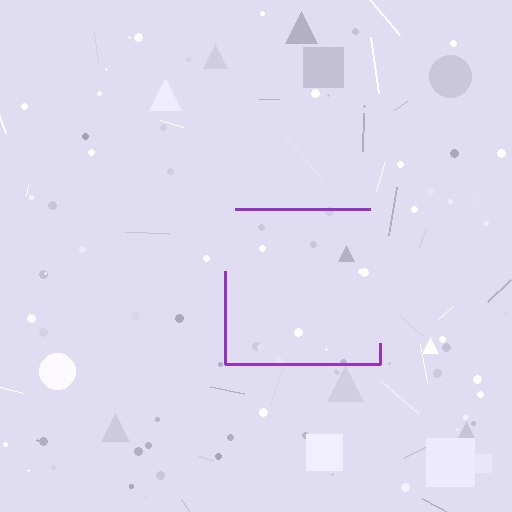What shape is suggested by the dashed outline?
The dashed outline suggests a square.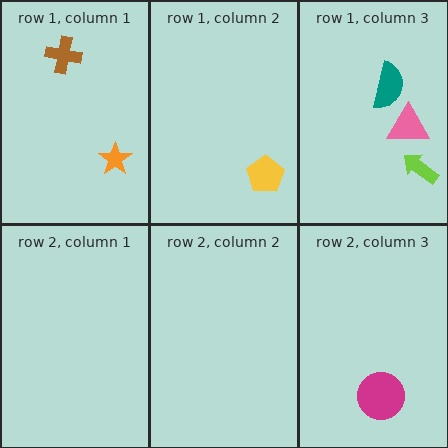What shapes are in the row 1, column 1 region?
The brown cross, the orange star.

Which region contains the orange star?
The row 1, column 1 region.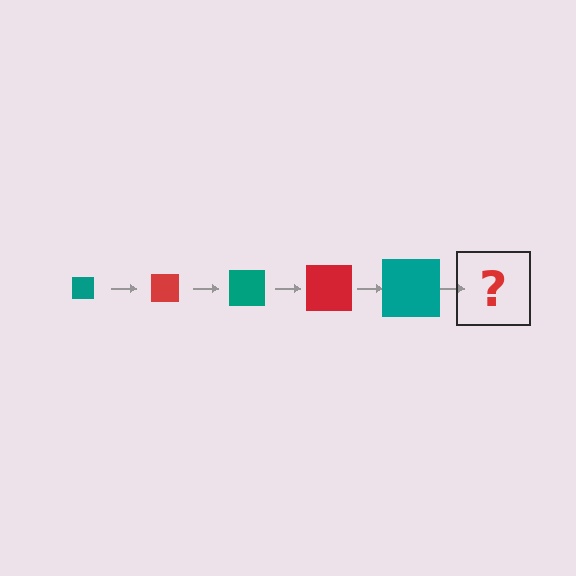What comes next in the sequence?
The next element should be a red square, larger than the previous one.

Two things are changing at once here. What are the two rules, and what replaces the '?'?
The two rules are that the square grows larger each step and the color cycles through teal and red. The '?' should be a red square, larger than the previous one.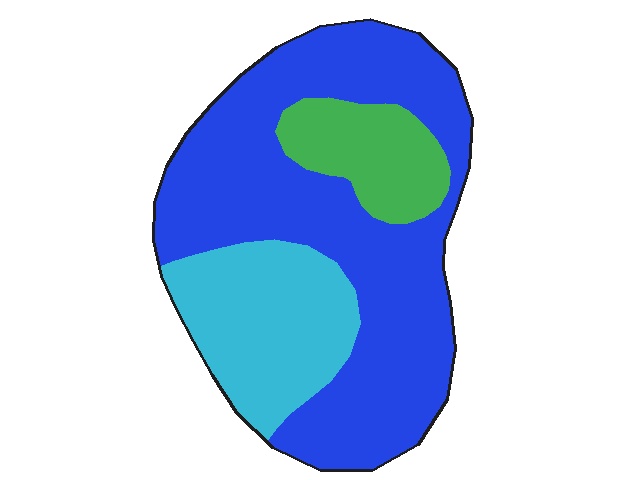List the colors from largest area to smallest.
From largest to smallest: blue, cyan, green.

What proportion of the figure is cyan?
Cyan covers around 25% of the figure.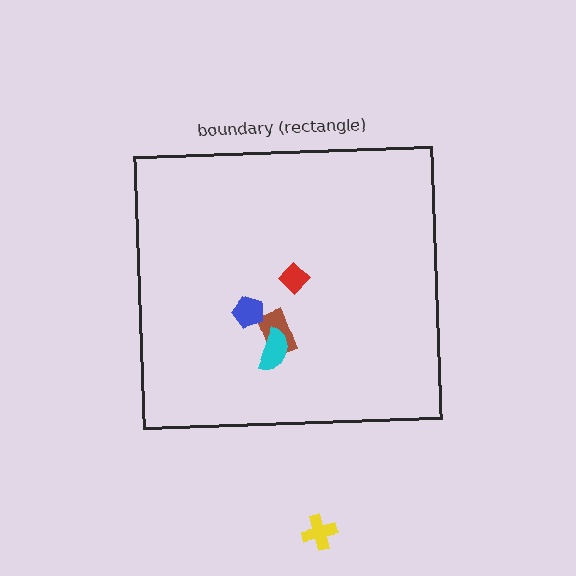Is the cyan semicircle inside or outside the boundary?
Inside.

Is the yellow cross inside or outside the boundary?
Outside.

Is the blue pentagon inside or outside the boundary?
Inside.